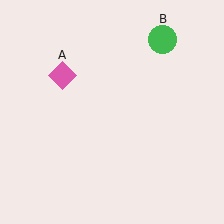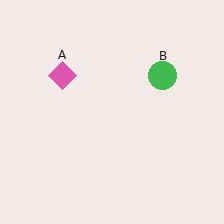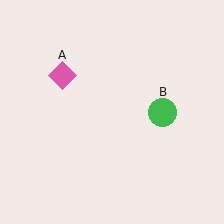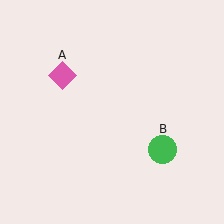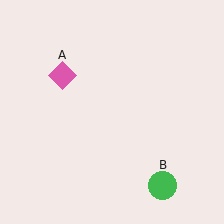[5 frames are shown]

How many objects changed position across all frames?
1 object changed position: green circle (object B).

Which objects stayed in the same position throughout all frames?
Pink diamond (object A) remained stationary.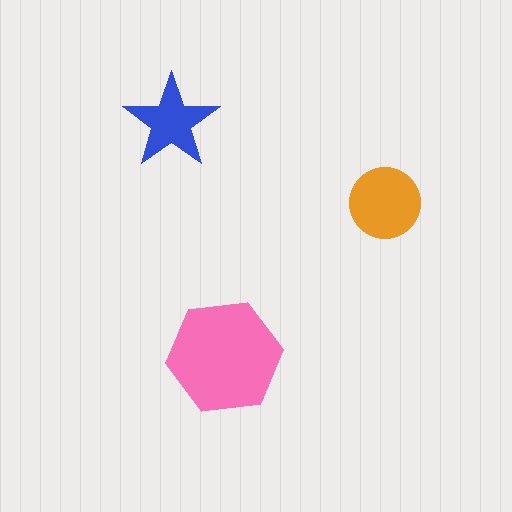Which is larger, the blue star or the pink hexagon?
The pink hexagon.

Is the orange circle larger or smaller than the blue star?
Larger.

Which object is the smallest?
The blue star.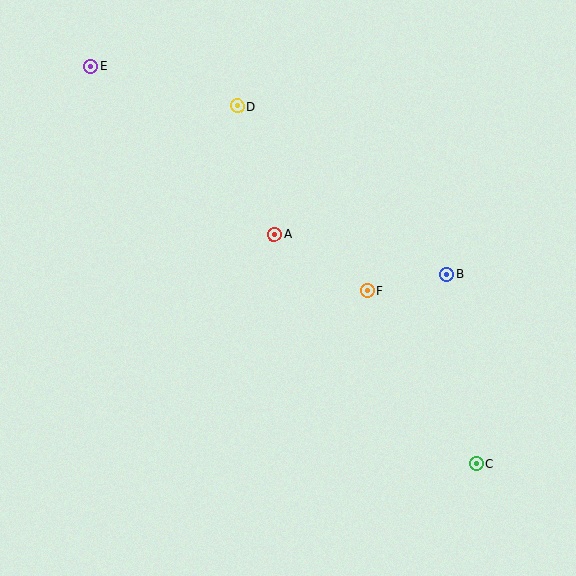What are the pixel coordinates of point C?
Point C is at (477, 464).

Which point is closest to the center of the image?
Point A at (274, 234) is closest to the center.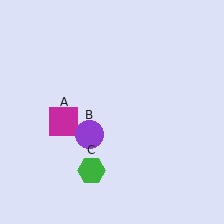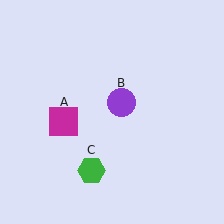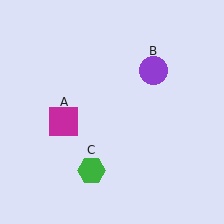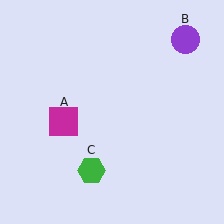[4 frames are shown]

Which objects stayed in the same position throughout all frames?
Magenta square (object A) and green hexagon (object C) remained stationary.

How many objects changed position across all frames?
1 object changed position: purple circle (object B).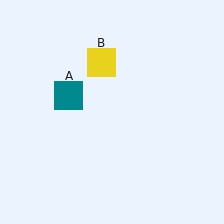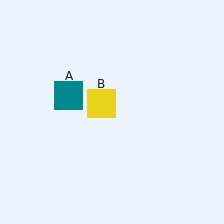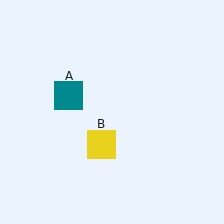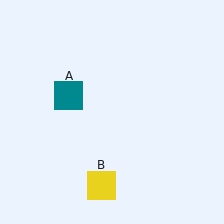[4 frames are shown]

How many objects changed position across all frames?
1 object changed position: yellow square (object B).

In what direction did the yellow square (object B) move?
The yellow square (object B) moved down.